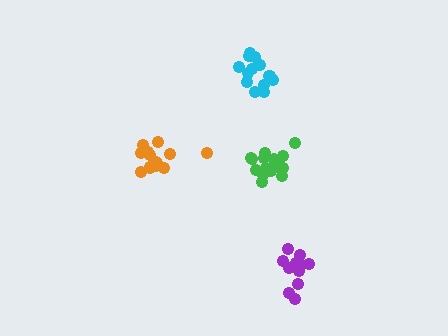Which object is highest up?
The cyan cluster is topmost.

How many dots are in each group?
Group 1: 17 dots, Group 2: 15 dots, Group 3: 13 dots, Group 4: 12 dots (57 total).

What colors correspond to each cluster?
The clusters are colored: green, orange, cyan, purple.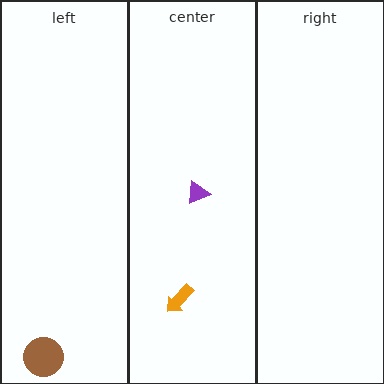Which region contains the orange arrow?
The center region.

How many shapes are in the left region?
1.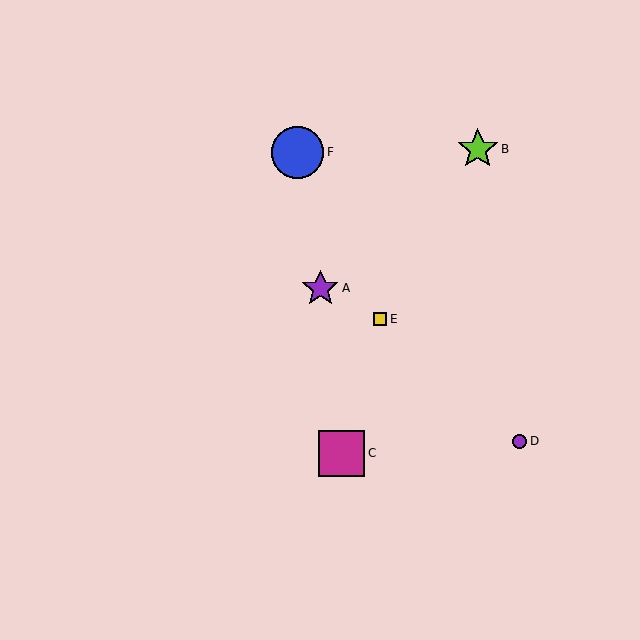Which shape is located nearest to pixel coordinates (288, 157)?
The blue circle (labeled F) at (297, 152) is nearest to that location.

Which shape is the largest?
The blue circle (labeled F) is the largest.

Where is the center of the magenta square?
The center of the magenta square is at (342, 453).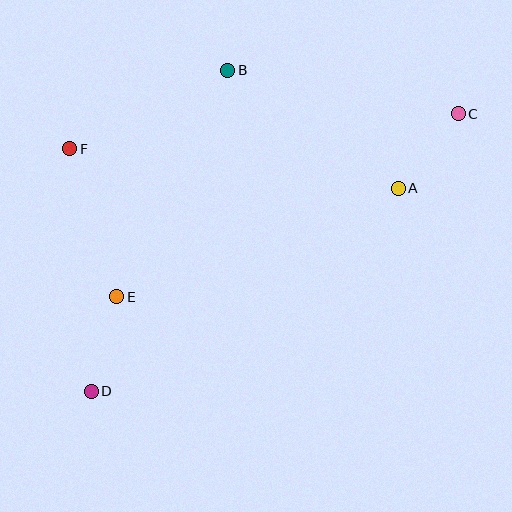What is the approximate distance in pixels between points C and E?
The distance between C and E is approximately 388 pixels.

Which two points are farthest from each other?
Points C and D are farthest from each other.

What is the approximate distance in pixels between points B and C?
The distance between B and C is approximately 235 pixels.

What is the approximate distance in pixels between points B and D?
The distance between B and D is approximately 349 pixels.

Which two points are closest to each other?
Points A and C are closest to each other.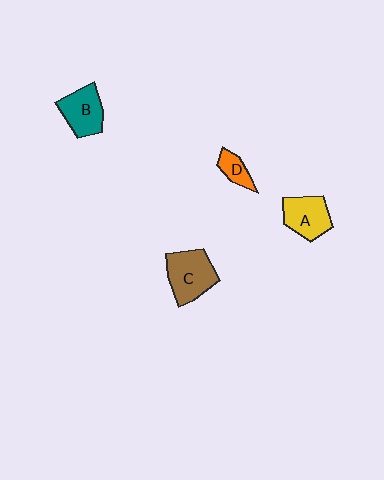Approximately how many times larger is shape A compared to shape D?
Approximately 2.0 times.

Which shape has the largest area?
Shape C (brown).